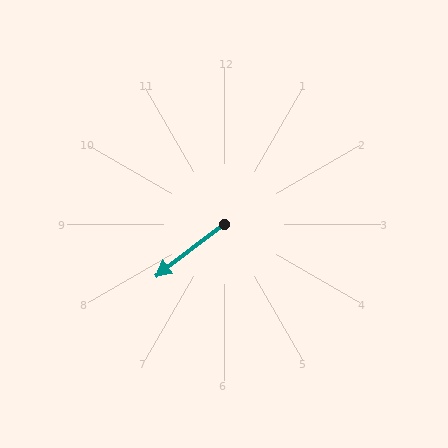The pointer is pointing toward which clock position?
Roughly 8 o'clock.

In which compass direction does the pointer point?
Southwest.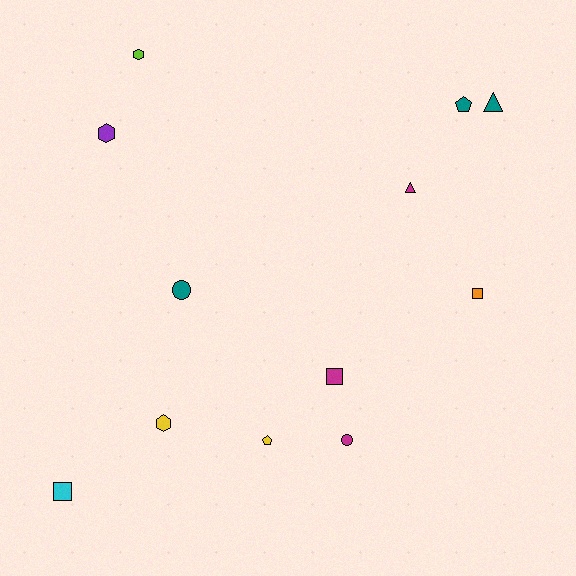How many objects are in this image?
There are 12 objects.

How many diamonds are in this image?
There are no diamonds.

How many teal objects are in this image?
There are 3 teal objects.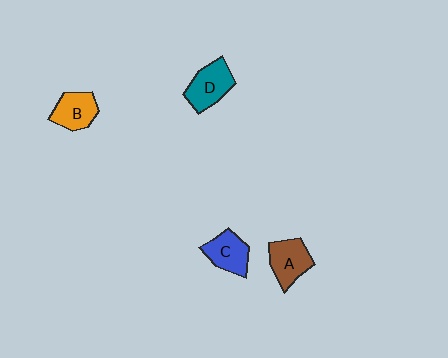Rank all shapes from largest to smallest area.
From largest to smallest: D (teal), A (brown), C (blue), B (orange).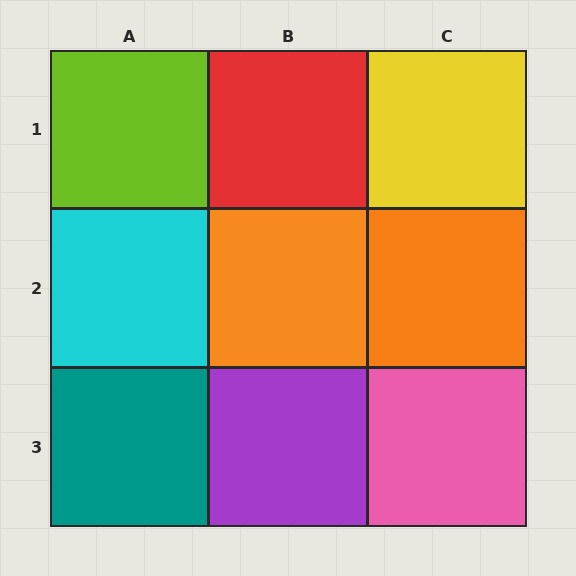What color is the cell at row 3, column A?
Teal.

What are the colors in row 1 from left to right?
Lime, red, yellow.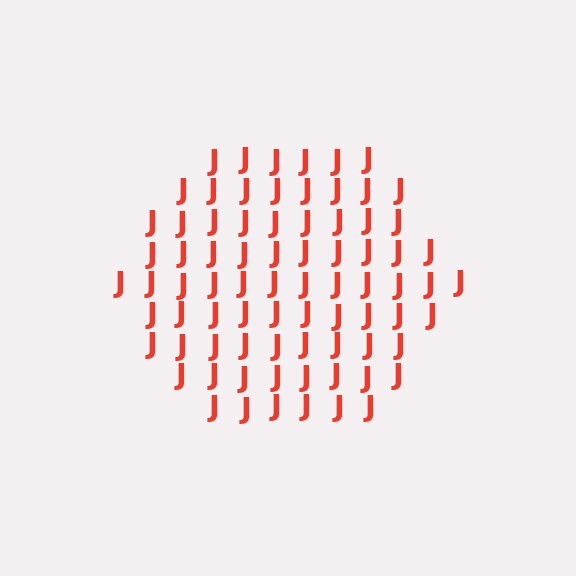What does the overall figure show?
The overall figure shows a hexagon.